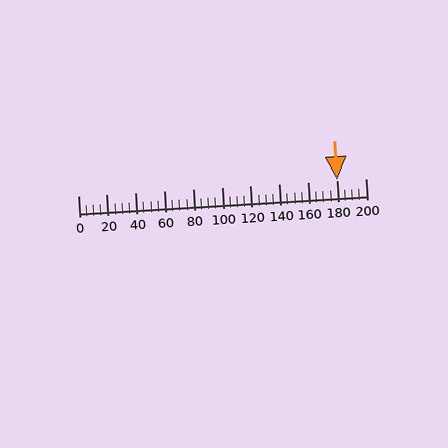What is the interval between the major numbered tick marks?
The major tick marks are spaced 20 units apart.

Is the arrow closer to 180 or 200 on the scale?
The arrow is closer to 180.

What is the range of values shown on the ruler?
The ruler shows values from 0 to 200.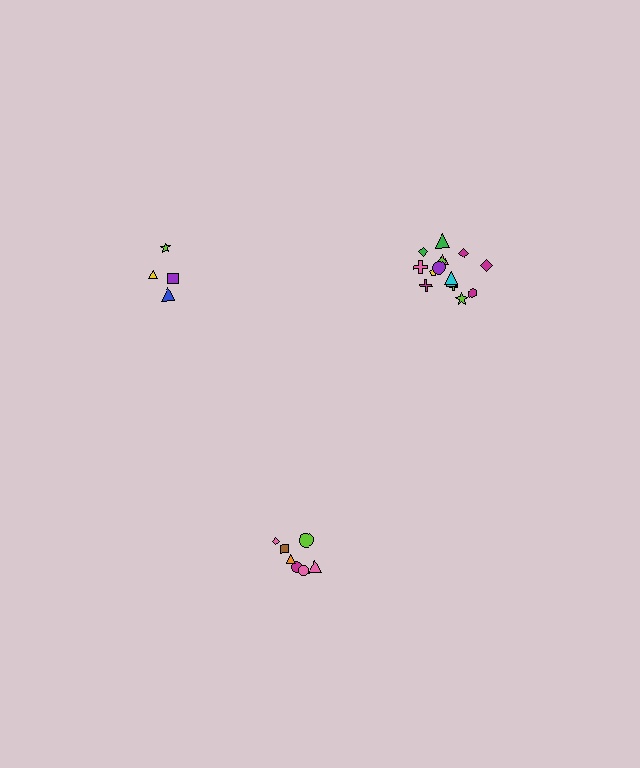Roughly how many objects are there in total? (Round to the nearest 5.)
Roughly 25 objects in total.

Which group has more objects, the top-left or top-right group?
The top-right group.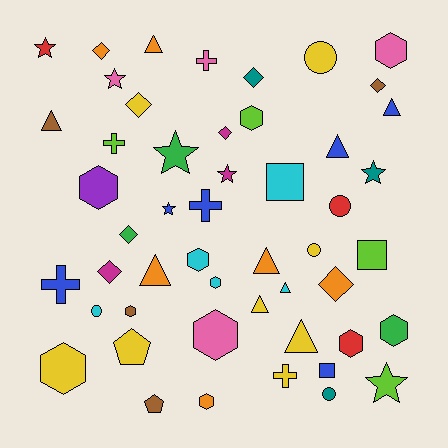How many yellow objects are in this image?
There are 8 yellow objects.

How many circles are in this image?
There are 5 circles.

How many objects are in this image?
There are 50 objects.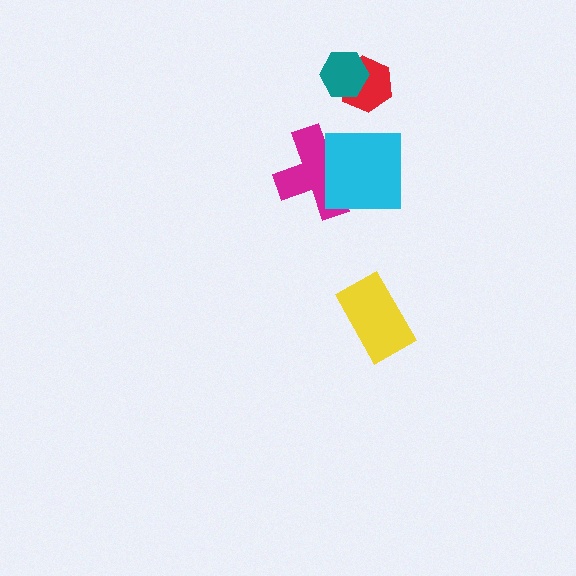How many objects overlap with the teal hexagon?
1 object overlaps with the teal hexagon.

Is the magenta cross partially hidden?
Yes, it is partially covered by another shape.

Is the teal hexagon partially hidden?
No, no other shape covers it.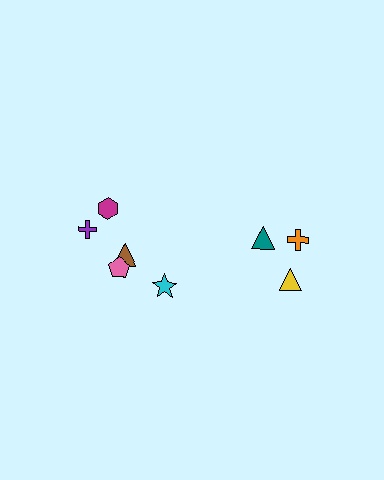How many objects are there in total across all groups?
There are 8 objects.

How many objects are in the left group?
There are 5 objects.